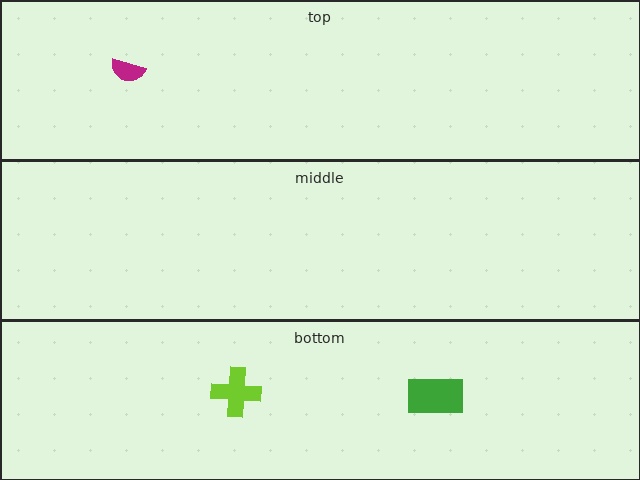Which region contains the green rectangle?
The bottom region.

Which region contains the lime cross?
The bottom region.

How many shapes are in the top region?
1.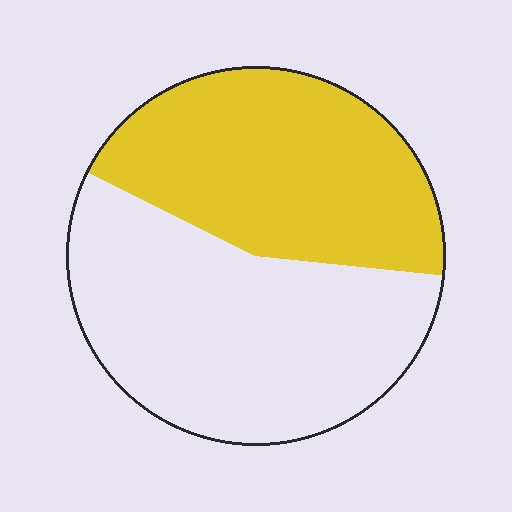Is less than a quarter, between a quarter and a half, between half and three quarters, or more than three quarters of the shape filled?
Between a quarter and a half.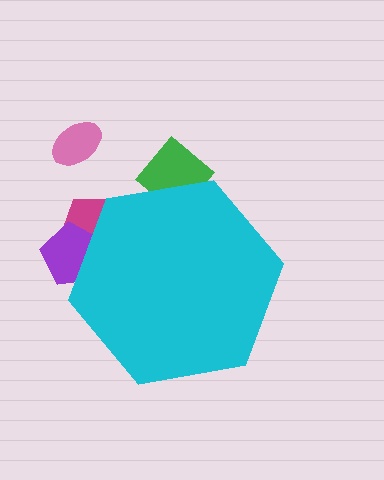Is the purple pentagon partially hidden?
Yes, the purple pentagon is partially hidden behind the cyan hexagon.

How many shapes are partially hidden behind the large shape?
3 shapes are partially hidden.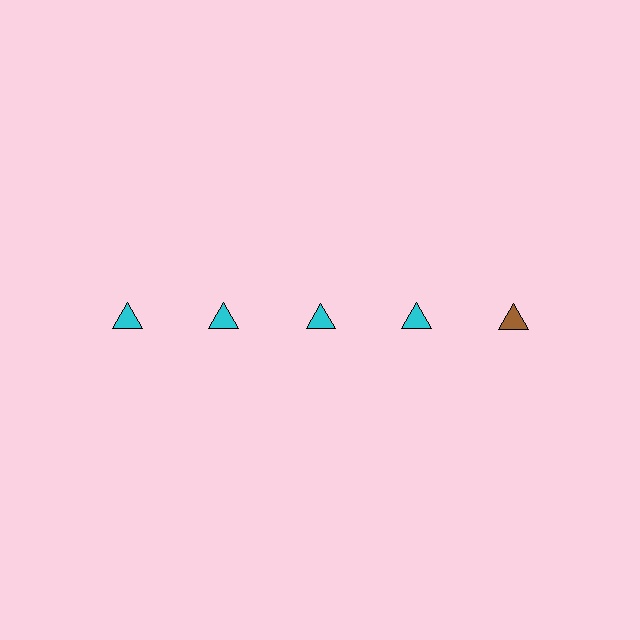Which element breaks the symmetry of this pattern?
The brown triangle in the top row, rightmost column breaks the symmetry. All other shapes are cyan triangles.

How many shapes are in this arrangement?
There are 5 shapes arranged in a grid pattern.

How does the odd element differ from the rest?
It has a different color: brown instead of cyan.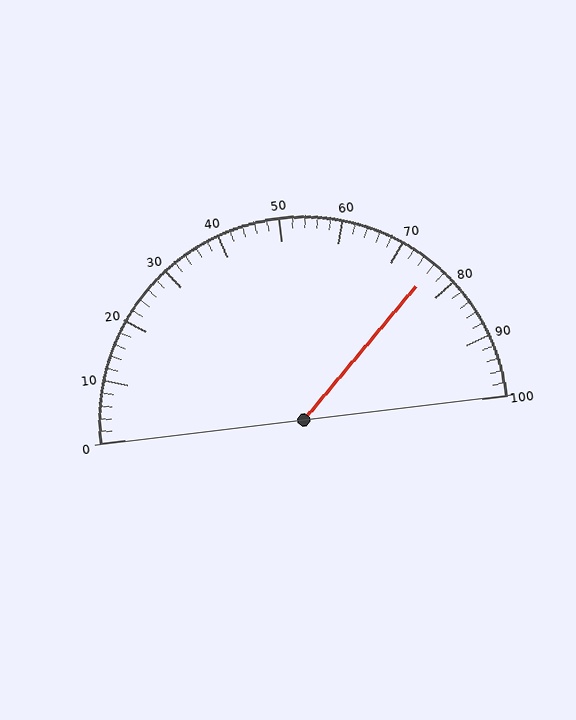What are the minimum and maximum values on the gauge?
The gauge ranges from 0 to 100.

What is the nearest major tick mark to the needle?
The nearest major tick mark is 80.